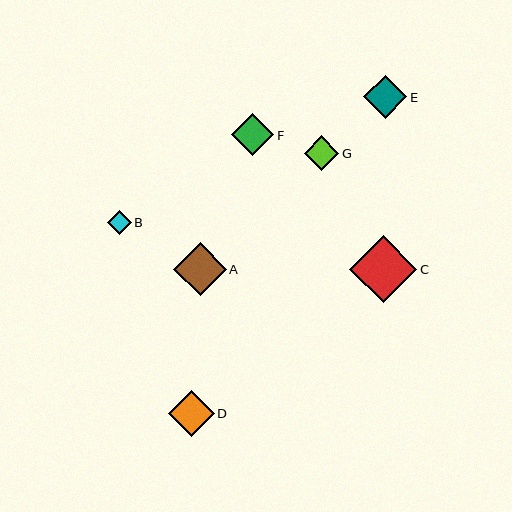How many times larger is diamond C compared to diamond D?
Diamond C is approximately 1.4 times the size of diamond D.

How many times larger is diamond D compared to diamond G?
Diamond D is approximately 1.3 times the size of diamond G.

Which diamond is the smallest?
Diamond B is the smallest with a size of approximately 23 pixels.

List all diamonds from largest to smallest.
From largest to smallest: C, A, D, E, F, G, B.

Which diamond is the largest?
Diamond C is the largest with a size of approximately 67 pixels.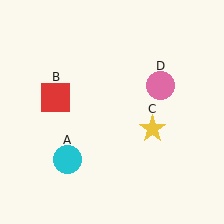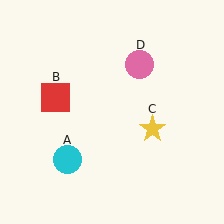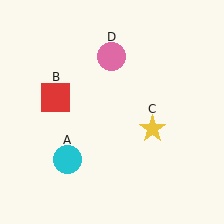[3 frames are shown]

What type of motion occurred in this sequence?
The pink circle (object D) rotated counterclockwise around the center of the scene.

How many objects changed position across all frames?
1 object changed position: pink circle (object D).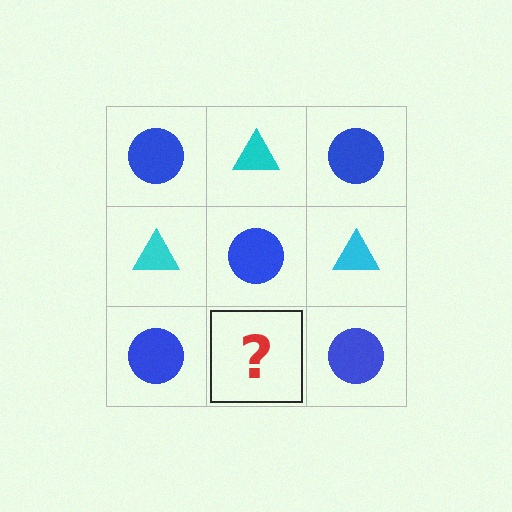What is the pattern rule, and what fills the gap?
The rule is that it alternates blue circle and cyan triangle in a checkerboard pattern. The gap should be filled with a cyan triangle.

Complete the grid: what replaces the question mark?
The question mark should be replaced with a cyan triangle.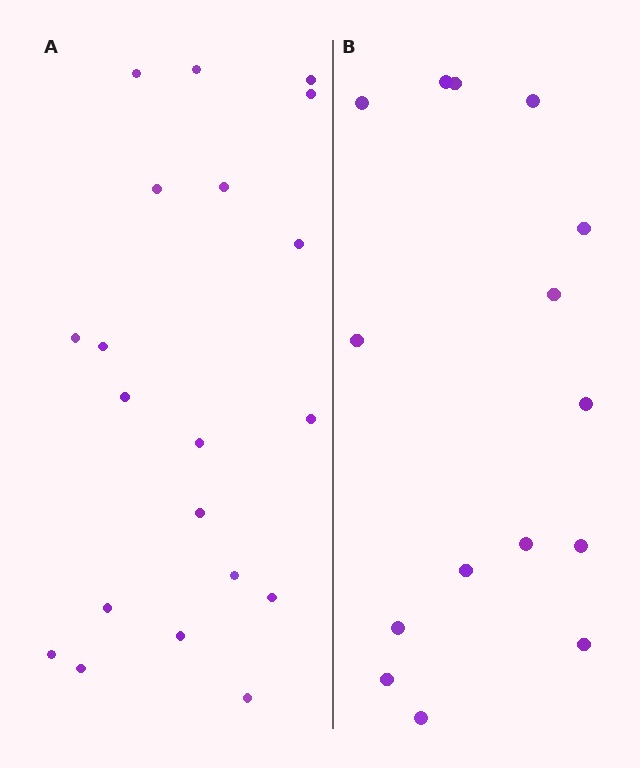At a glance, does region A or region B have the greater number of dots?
Region A (the left region) has more dots.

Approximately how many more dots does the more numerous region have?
Region A has about 5 more dots than region B.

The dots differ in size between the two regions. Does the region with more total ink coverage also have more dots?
No. Region B has more total ink coverage because its dots are larger, but region A actually contains more individual dots. Total area can be misleading — the number of items is what matters here.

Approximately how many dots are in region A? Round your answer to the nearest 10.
About 20 dots.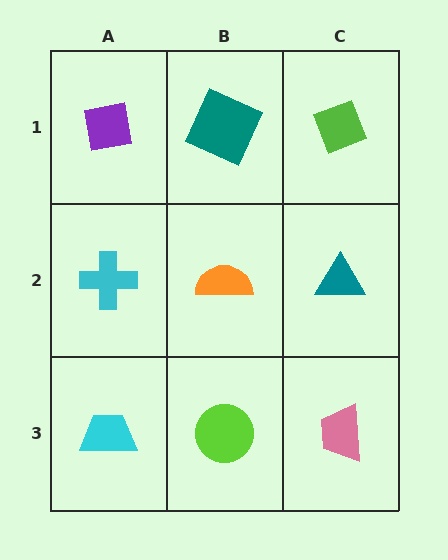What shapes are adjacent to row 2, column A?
A purple square (row 1, column A), a cyan trapezoid (row 3, column A), an orange semicircle (row 2, column B).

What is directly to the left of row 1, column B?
A purple square.